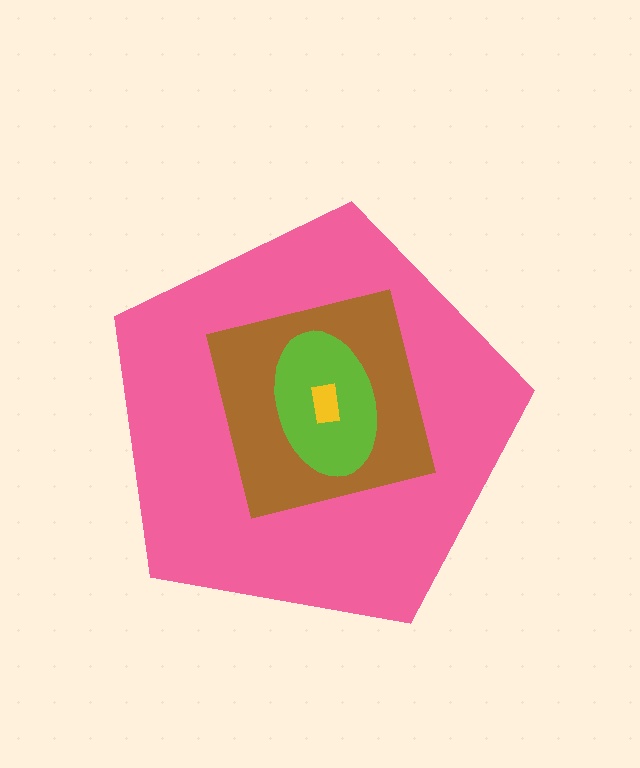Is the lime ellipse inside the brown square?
Yes.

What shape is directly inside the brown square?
The lime ellipse.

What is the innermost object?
The yellow rectangle.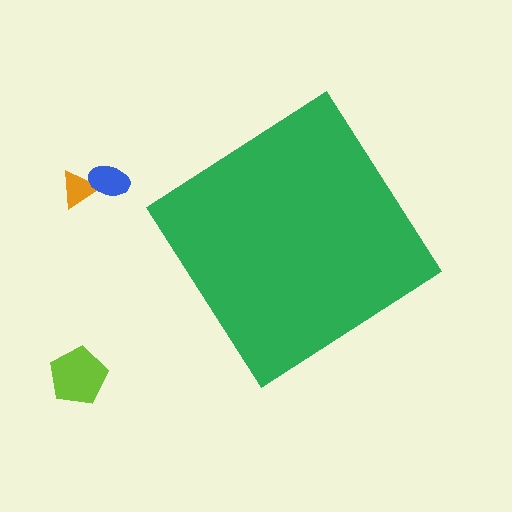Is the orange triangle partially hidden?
No, the orange triangle is fully visible.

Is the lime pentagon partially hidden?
No, the lime pentagon is fully visible.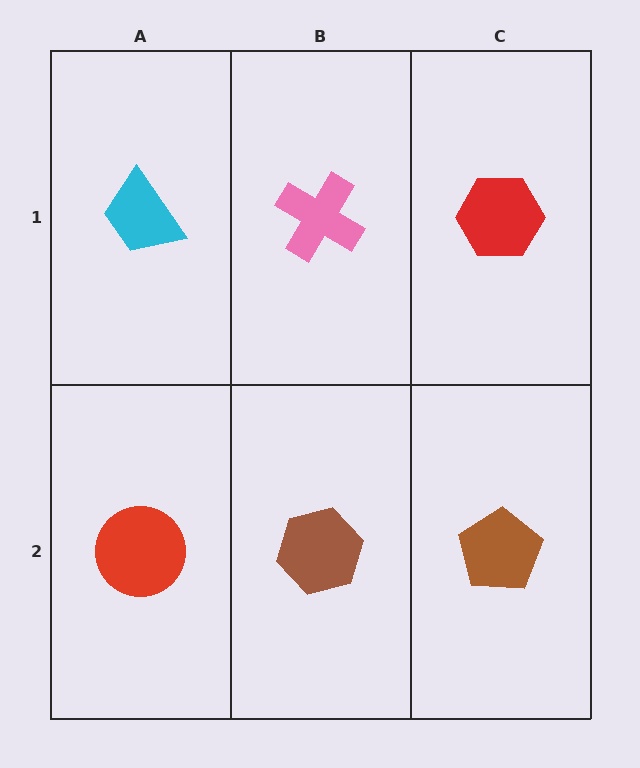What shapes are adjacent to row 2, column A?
A cyan trapezoid (row 1, column A), a brown hexagon (row 2, column B).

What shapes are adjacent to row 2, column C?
A red hexagon (row 1, column C), a brown hexagon (row 2, column B).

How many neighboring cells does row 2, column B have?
3.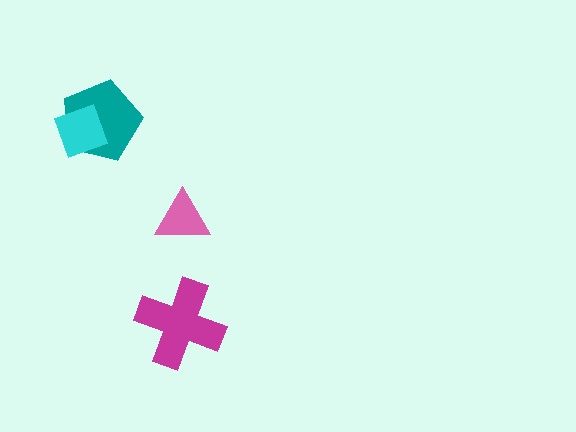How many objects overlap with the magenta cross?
0 objects overlap with the magenta cross.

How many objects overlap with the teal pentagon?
1 object overlaps with the teal pentagon.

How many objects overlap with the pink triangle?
0 objects overlap with the pink triangle.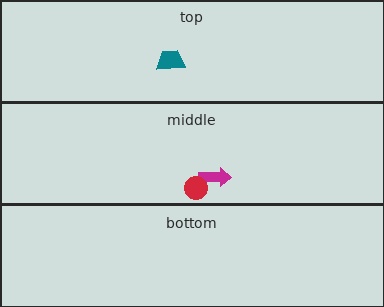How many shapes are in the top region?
1.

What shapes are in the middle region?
The magenta arrow, the red circle.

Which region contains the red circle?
The middle region.